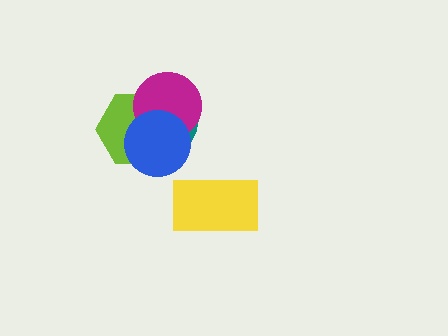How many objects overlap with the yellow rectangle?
0 objects overlap with the yellow rectangle.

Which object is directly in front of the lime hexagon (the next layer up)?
The magenta circle is directly in front of the lime hexagon.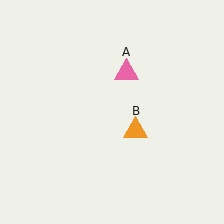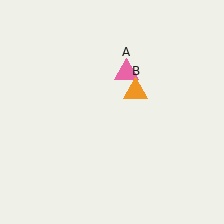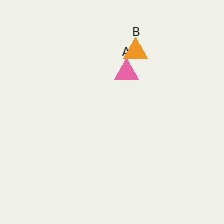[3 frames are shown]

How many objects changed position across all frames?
1 object changed position: orange triangle (object B).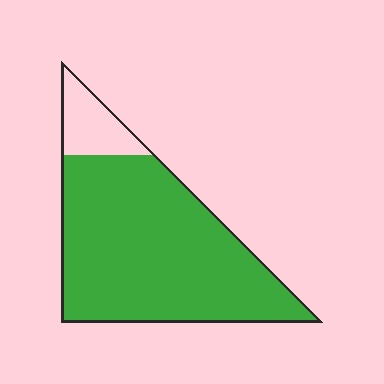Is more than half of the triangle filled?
Yes.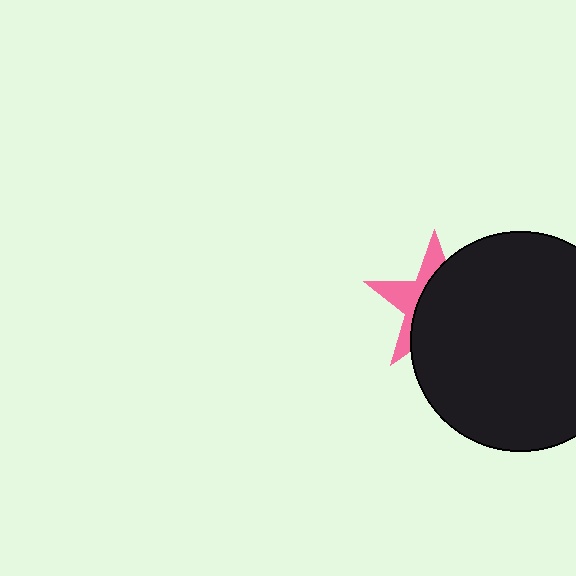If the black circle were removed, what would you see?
You would see the complete pink star.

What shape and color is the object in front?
The object in front is a black circle.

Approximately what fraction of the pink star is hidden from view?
Roughly 64% of the pink star is hidden behind the black circle.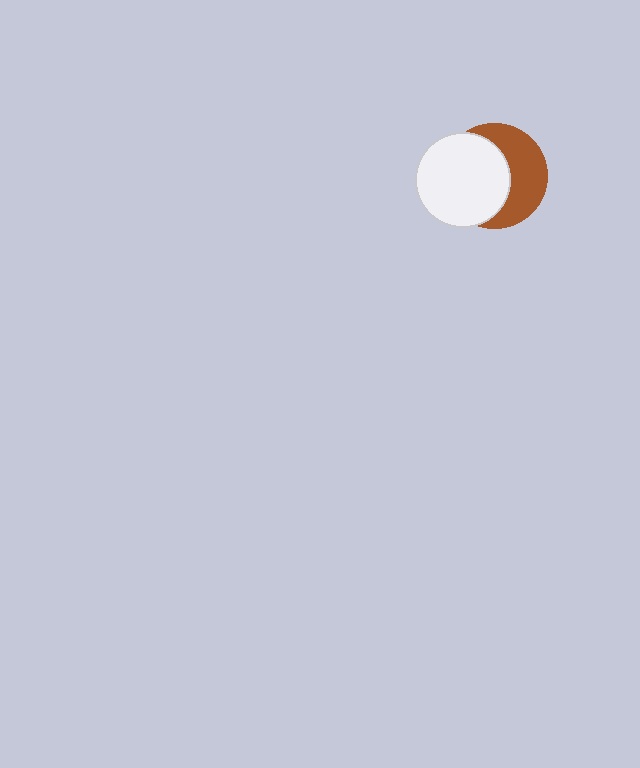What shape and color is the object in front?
The object in front is a white circle.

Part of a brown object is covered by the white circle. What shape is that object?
It is a circle.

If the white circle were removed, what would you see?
You would see the complete brown circle.